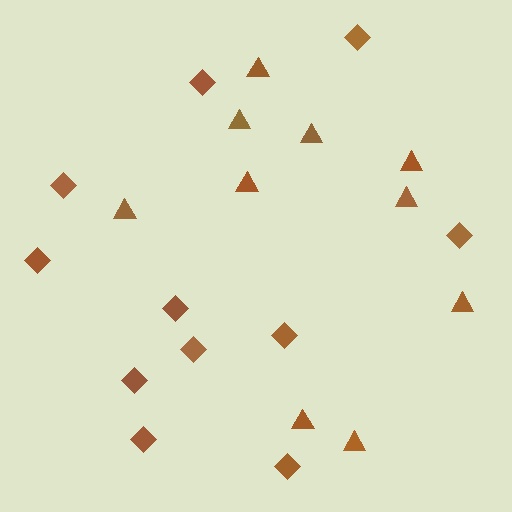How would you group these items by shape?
There are 2 groups: one group of diamonds (11) and one group of triangles (10).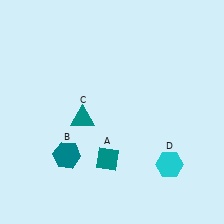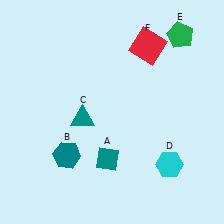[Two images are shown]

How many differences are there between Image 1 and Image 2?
There are 2 differences between the two images.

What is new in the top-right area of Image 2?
A red square (F) was added in the top-right area of Image 2.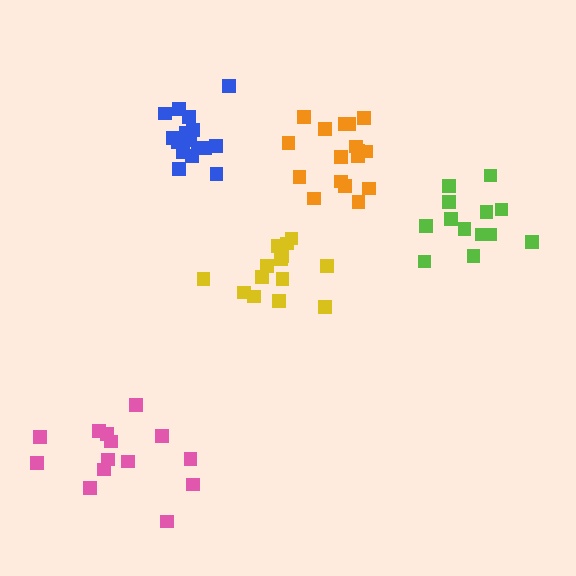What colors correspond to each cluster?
The clusters are colored: yellow, orange, blue, pink, lime.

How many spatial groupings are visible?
There are 5 spatial groupings.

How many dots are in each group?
Group 1: 14 dots, Group 2: 17 dots, Group 3: 16 dots, Group 4: 14 dots, Group 5: 13 dots (74 total).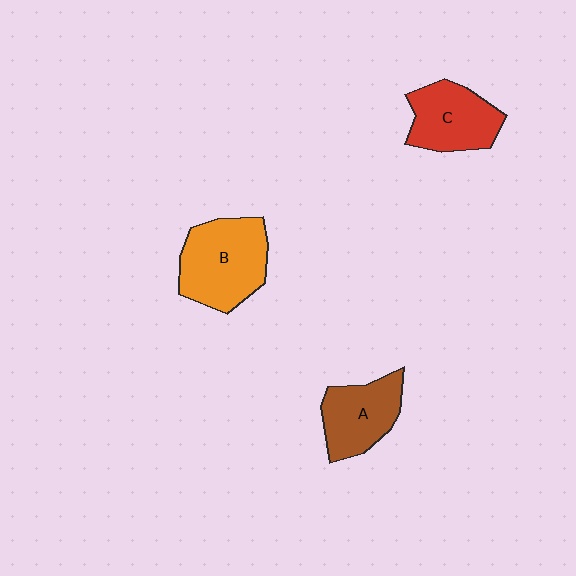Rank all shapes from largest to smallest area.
From largest to smallest: B (orange), C (red), A (brown).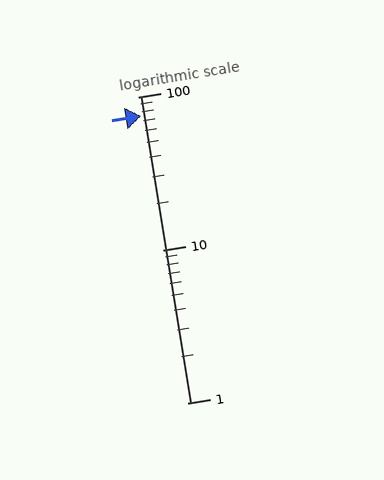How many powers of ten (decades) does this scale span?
The scale spans 2 decades, from 1 to 100.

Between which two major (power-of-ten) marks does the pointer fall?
The pointer is between 10 and 100.